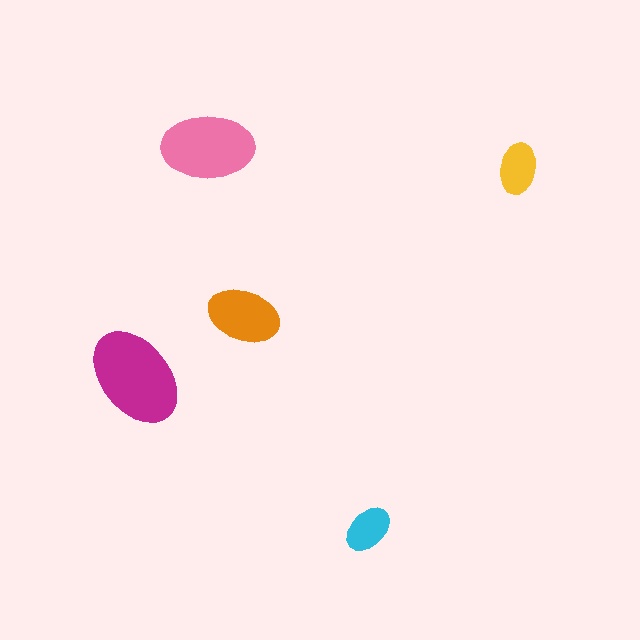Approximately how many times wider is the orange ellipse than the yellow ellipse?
About 1.5 times wider.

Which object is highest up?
The pink ellipse is topmost.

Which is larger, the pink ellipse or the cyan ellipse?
The pink one.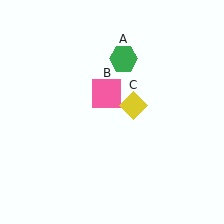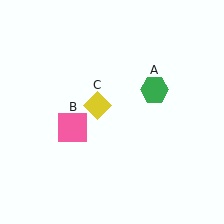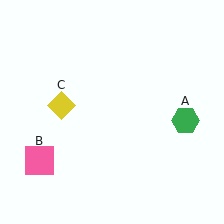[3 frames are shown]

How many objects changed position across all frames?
3 objects changed position: green hexagon (object A), pink square (object B), yellow diamond (object C).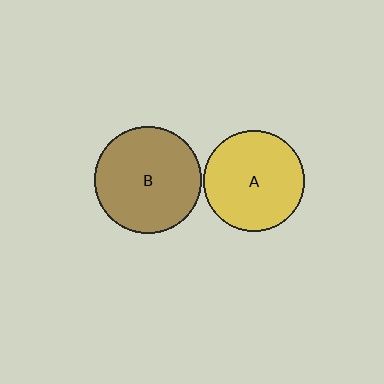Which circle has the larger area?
Circle B (brown).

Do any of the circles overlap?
No, none of the circles overlap.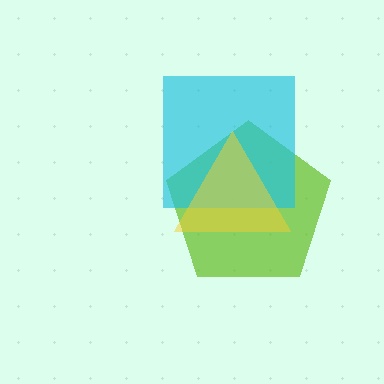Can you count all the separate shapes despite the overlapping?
Yes, there are 3 separate shapes.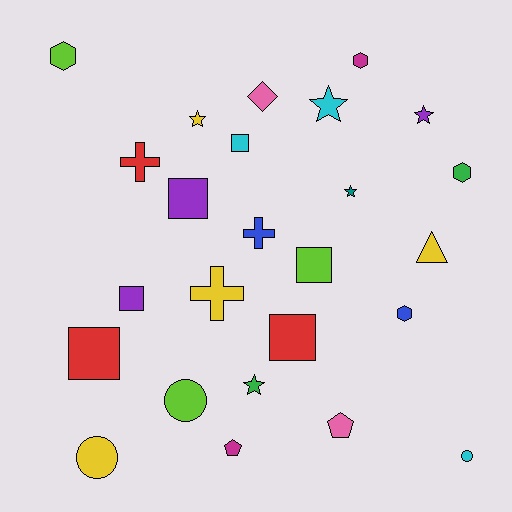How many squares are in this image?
There are 6 squares.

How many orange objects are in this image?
There are no orange objects.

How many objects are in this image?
There are 25 objects.